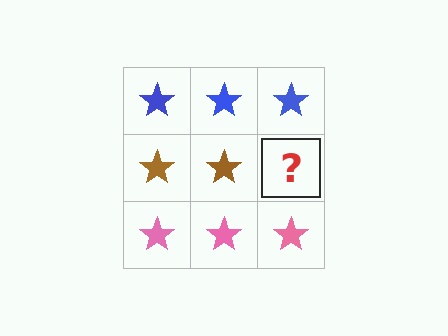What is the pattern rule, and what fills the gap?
The rule is that each row has a consistent color. The gap should be filled with a brown star.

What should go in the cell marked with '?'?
The missing cell should contain a brown star.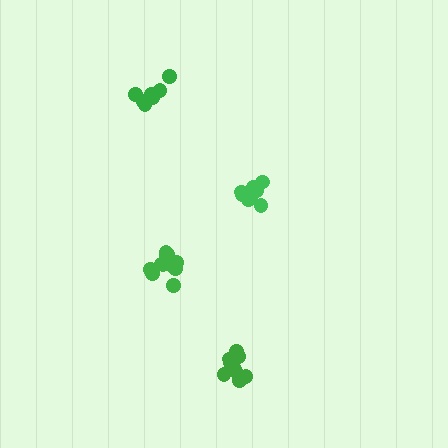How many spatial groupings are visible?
There are 4 spatial groupings.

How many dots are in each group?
Group 1: 13 dots, Group 2: 9 dots, Group 3: 11 dots, Group 4: 7 dots (40 total).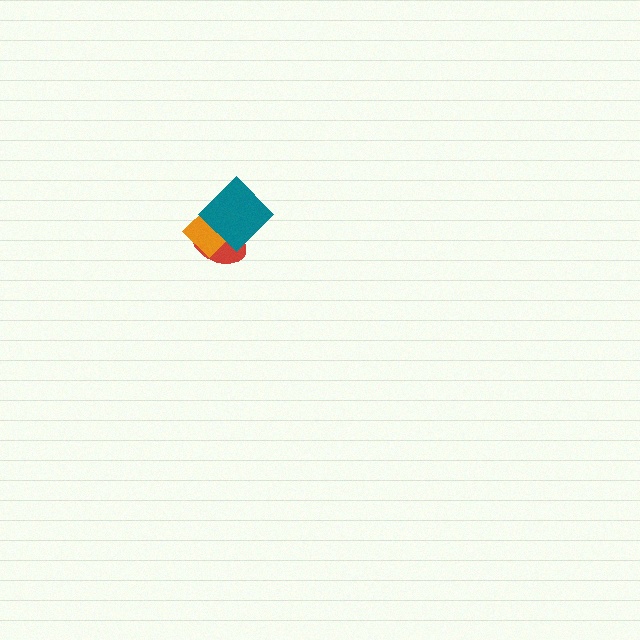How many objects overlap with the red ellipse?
2 objects overlap with the red ellipse.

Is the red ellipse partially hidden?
Yes, it is partially covered by another shape.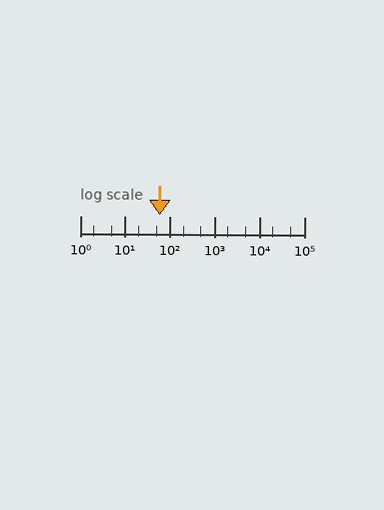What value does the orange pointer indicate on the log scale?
The pointer indicates approximately 59.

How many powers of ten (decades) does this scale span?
The scale spans 5 decades, from 1 to 100000.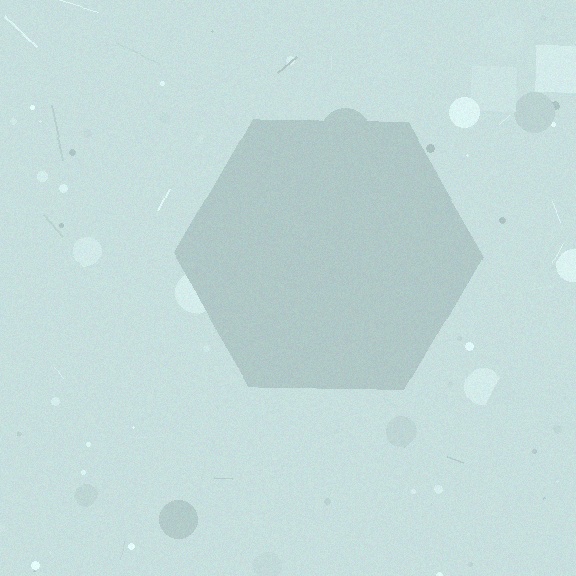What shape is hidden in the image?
A hexagon is hidden in the image.